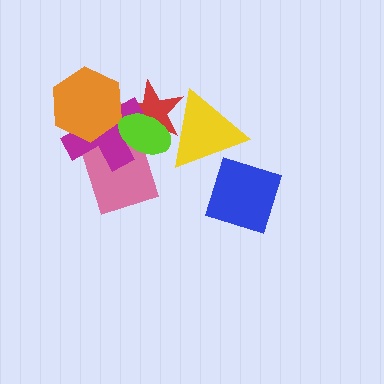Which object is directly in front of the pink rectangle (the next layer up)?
The magenta cross is directly in front of the pink rectangle.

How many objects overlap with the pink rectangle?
4 objects overlap with the pink rectangle.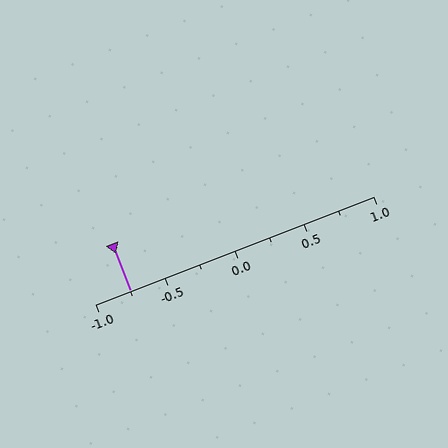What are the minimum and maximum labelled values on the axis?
The axis runs from -1.0 to 1.0.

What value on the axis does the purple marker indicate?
The marker indicates approximately -0.75.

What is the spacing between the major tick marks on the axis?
The major ticks are spaced 0.5 apart.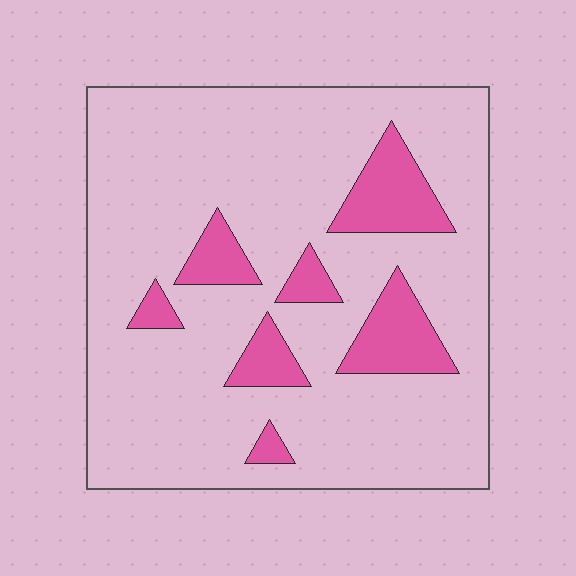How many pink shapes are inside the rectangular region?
7.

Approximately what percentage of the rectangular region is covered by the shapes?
Approximately 15%.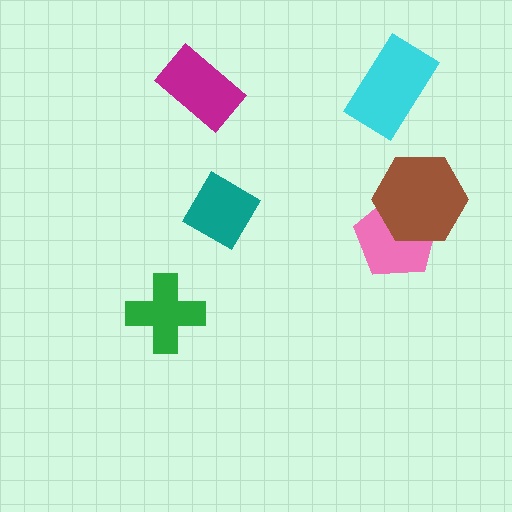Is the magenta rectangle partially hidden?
No, no other shape covers it.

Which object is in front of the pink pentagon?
The brown hexagon is in front of the pink pentagon.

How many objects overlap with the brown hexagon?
1 object overlaps with the brown hexagon.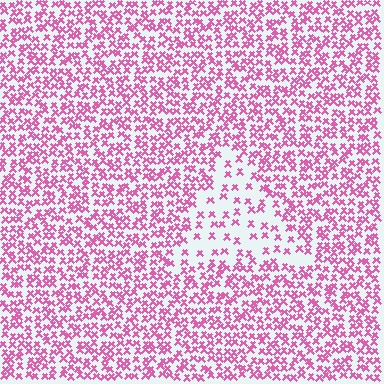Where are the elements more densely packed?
The elements are more densely packed outside the triangle boundary.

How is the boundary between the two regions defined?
The boundary is defined by a change in element density (approximately 2.4x ratio). All elements are the same color, size, and shape.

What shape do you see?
I see a triangle.